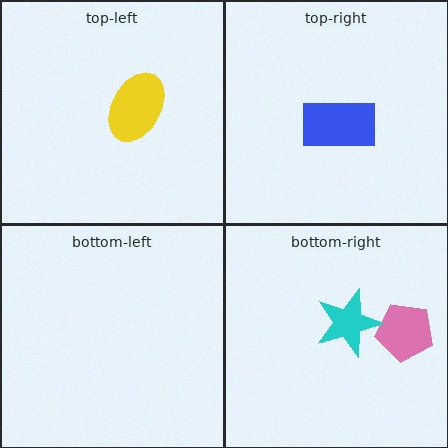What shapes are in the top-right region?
The blue rectangle.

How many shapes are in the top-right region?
1.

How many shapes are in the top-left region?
1.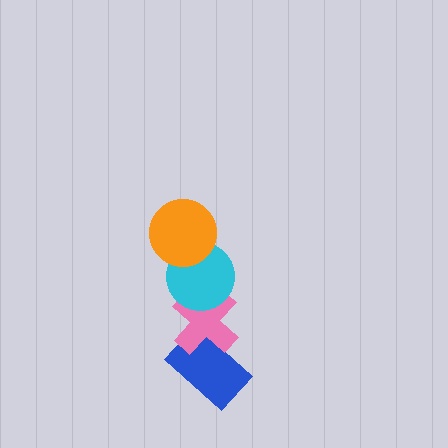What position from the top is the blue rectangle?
The blue rectangle is 4th from the top.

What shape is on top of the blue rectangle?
The pink cross is on top of the blue rectangle.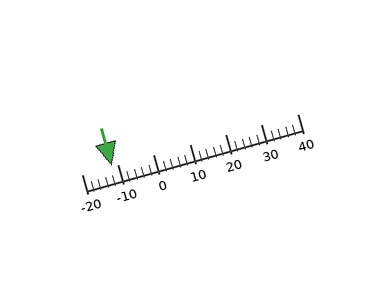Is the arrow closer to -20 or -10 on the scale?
The arrow is closer to -10.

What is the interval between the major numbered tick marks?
The major tick marks are spaced 10 units apart.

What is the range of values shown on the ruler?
The ruler shows values from -20 to 40.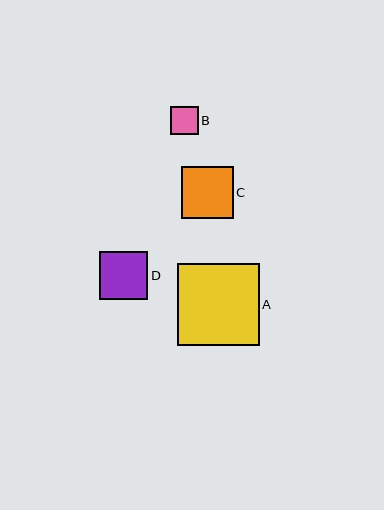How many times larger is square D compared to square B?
Square D is approximately 1.7 times the size of square B.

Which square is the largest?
Square A is the largest with a size of approximately 81 pixels.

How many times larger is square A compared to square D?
Square A is approximately 1.7 times the size of square D.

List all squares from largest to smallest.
From largest to smallest: A, C, D, B.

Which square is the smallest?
Square B is the smallest with a size of approximately 28 pixels.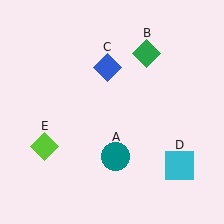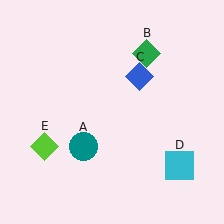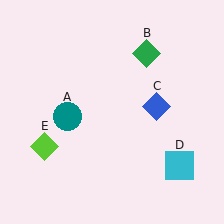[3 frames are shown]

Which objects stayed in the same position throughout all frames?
Green diamond (object B) and cyan square (object D) and lime diamond (object E) remained stationary.